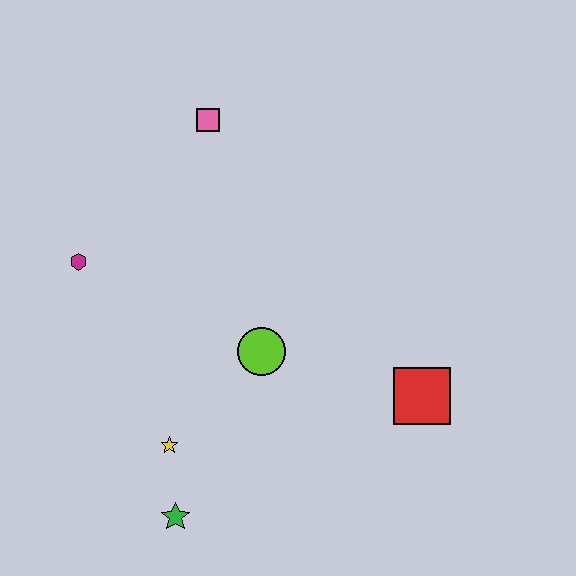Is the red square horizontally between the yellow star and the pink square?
No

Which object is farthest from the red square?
The magenta hexagon is farthest from the red square.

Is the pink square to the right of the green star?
Yes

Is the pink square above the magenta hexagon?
Yes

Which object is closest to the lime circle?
The yellow star is closest to the lime circle.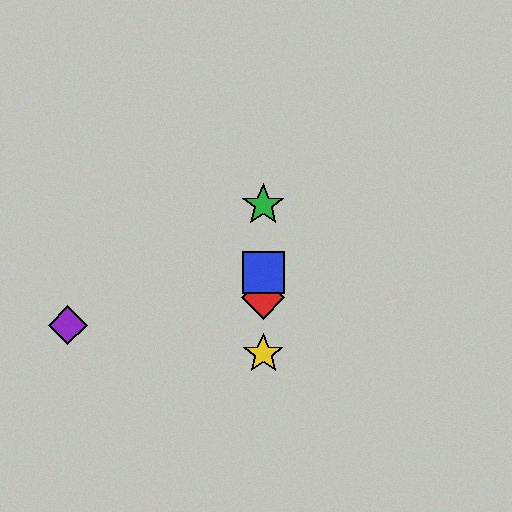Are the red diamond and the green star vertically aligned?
Yes, both are at x≈263.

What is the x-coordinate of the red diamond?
The red diamond is at x≈263.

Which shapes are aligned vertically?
The red diamond, the blue square, the green star, the yellow star are aligned vertically.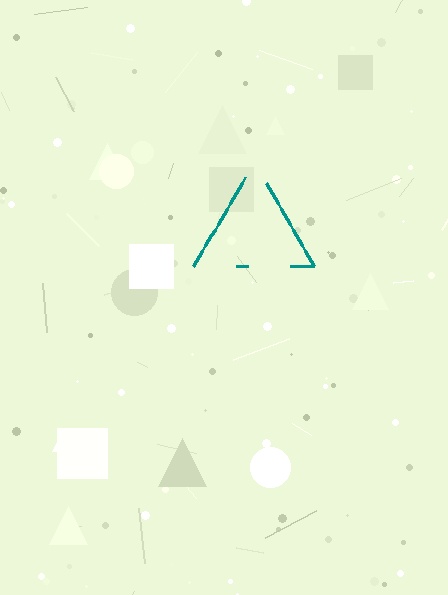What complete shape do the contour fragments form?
The contour fragments form a triangle.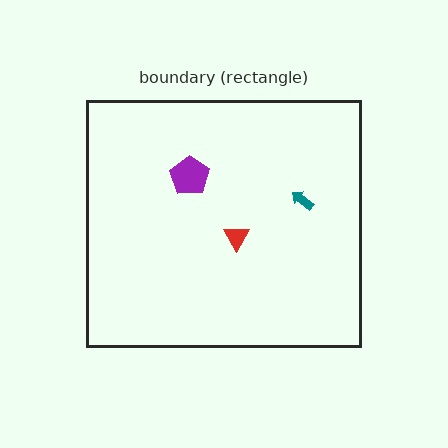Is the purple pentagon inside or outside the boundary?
Inside.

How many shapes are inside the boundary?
3 inside, 0 outside.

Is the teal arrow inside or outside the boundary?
Inside.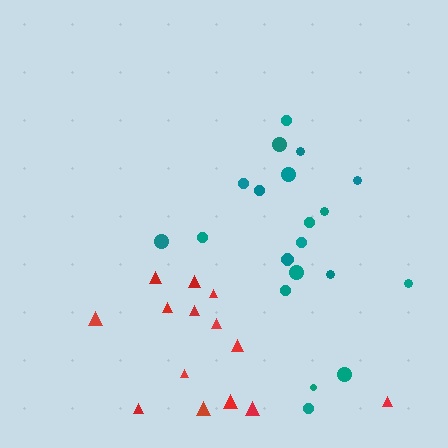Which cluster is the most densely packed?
Teal.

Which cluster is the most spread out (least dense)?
Red.